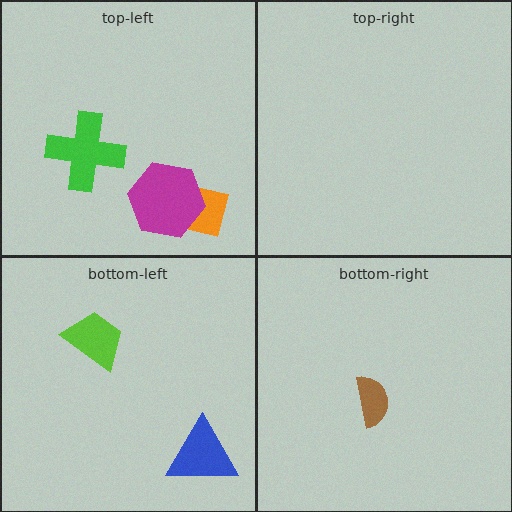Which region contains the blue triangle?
The bottom-left region.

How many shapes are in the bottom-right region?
1.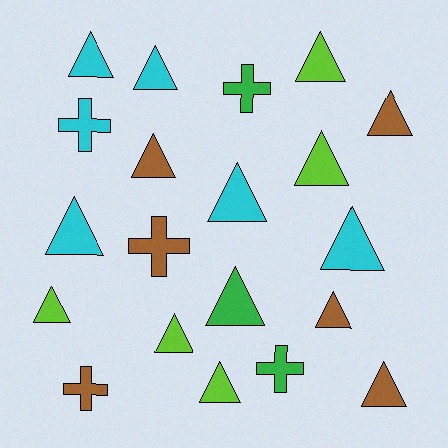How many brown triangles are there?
There are 4 brown triangles.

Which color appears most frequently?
Cyan, with 6 objects.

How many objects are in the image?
There are 20 objects.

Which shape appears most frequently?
Triangle, with 15 objects.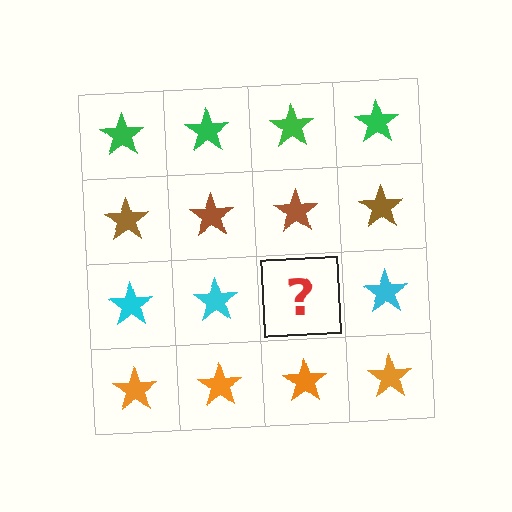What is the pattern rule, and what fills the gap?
The rule is that each row has a consistent color. The gap should be filled with a cyan star.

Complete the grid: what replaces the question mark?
The question mark should be replaced with a cyan star.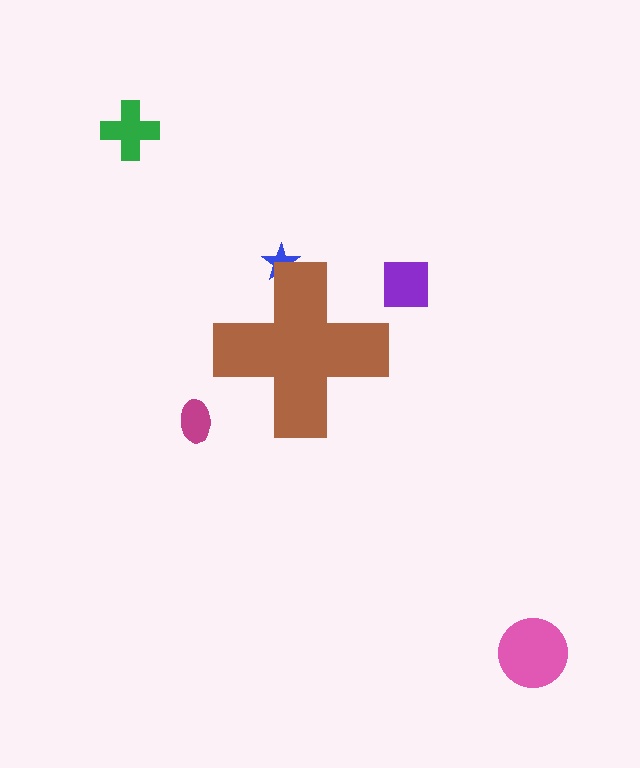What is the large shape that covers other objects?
A brown cross.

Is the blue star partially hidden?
Yes, the blue star is partially hidden behind the brown cross.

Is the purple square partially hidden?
No, the purple square is fully visible.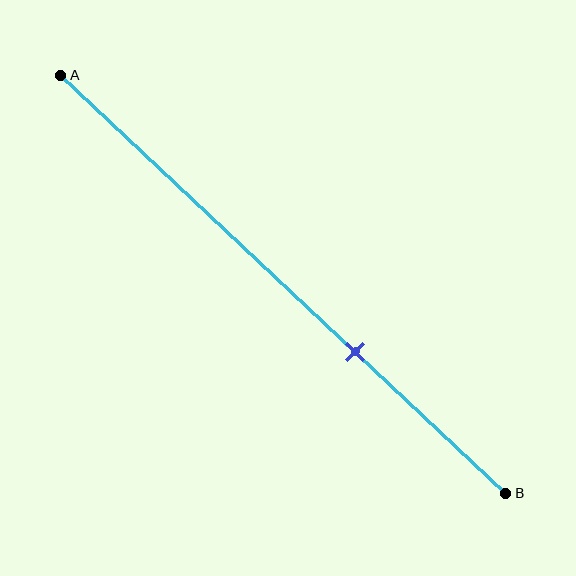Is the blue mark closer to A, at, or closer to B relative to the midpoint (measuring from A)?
The blue mark is closer to point B than the midpoint of segment AB.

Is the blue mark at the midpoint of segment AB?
No, the mark is at about 65% from A, not at the 50% midpoint.